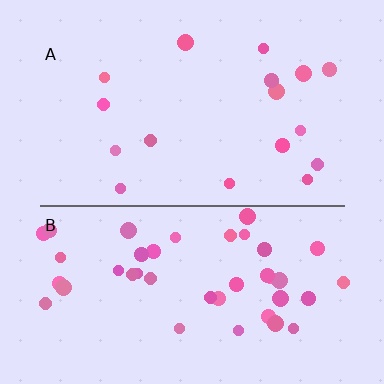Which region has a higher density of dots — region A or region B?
B (the bottom).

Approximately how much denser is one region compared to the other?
Approximately 2.5× — region B over region A.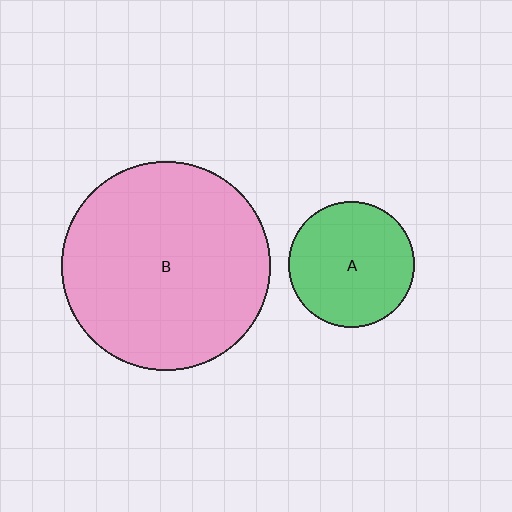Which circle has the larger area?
Circle B (pink).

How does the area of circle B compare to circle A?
Approximately 2.8 times.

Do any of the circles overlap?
No, none of the circles overlap.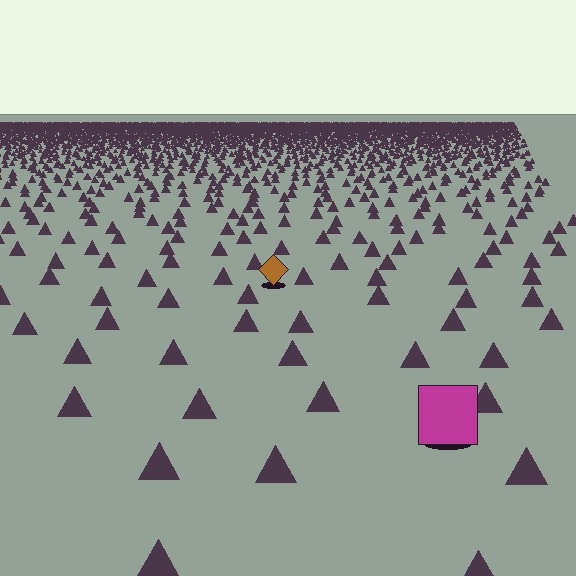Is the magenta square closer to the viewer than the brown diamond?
Yes. The magenta square is closer — you can tell from the texture gradient: the ground texture is coarser near it.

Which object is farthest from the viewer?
The brown diamond is farthest from the viewer. It appears smaller and the ground texture around it is denser.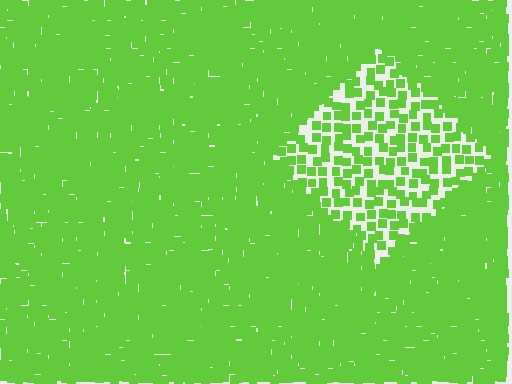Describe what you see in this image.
The image contains small lime elements arranged at two different densities. A diamond-shaped region is visible where the elements are less densely packed than the surrounding area.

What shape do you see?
I see a diamond.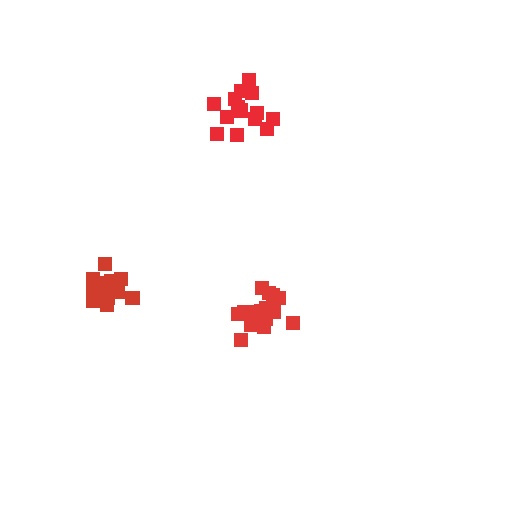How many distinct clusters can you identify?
There are 3 distinct clusters.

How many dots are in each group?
Group 1: 16 dots, Group 2: 15 dots, Group 3: 14 dots (45 total).